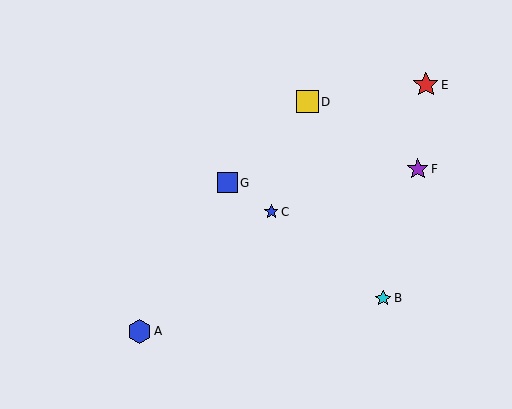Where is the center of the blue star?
The center of the blue star is at (271, 212).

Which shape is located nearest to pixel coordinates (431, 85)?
The red star (labeled E) at (426, 85) is nearest to that location.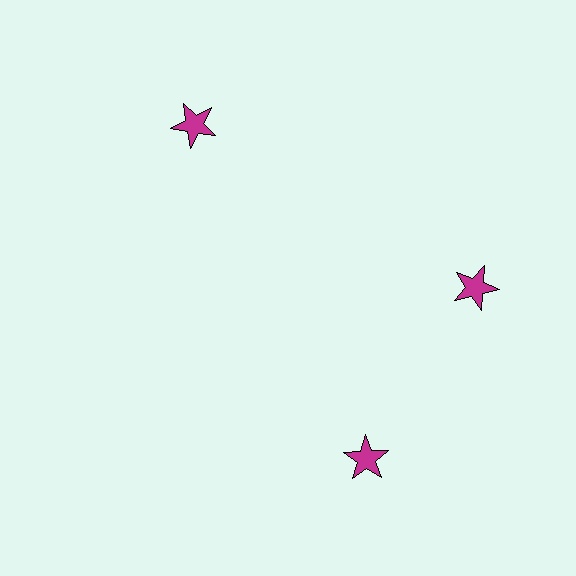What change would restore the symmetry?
The symmetry would be restored by rotating it back into even spacing with its neighbors so that all 3 stars sit at equal angles and equal distance from the center.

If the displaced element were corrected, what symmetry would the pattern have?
It would have 3-fold rotational symmetry — the pattern would map onto itself every 120 degrees.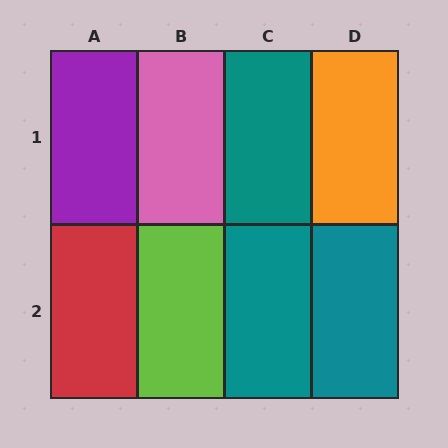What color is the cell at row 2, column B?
Lime.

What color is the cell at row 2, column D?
Teal.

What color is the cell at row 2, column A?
Red.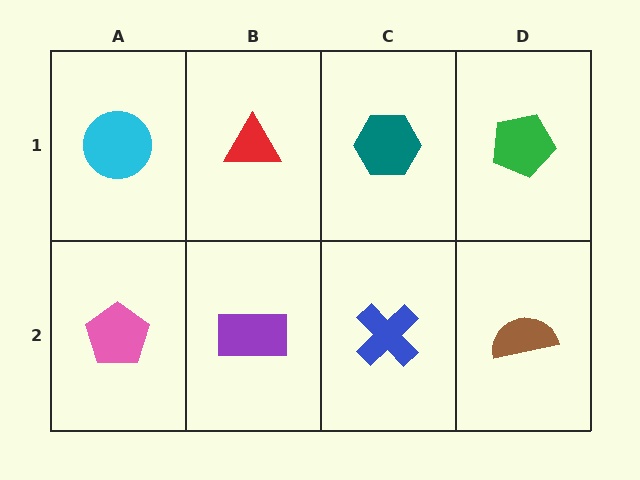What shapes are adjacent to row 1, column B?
A purple rectangle (row 2, column B), a cyan circle (row 1, column A), a teal hexagon (row 1, column C).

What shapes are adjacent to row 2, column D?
A green pentagon (row 1, column D), a blue cross (row 2, column C).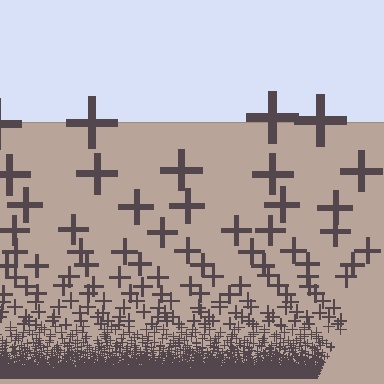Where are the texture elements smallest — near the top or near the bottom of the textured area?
Near the bottom.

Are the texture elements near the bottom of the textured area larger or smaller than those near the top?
Smaller. The gradient is inverted — elements near the bottom are smaller and denser.